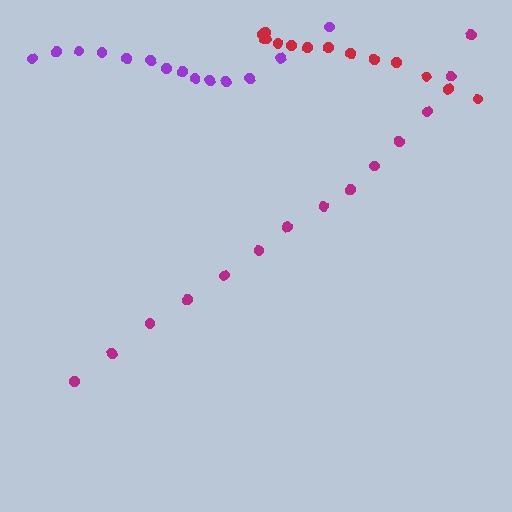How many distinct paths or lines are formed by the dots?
There are 3 distinct paths.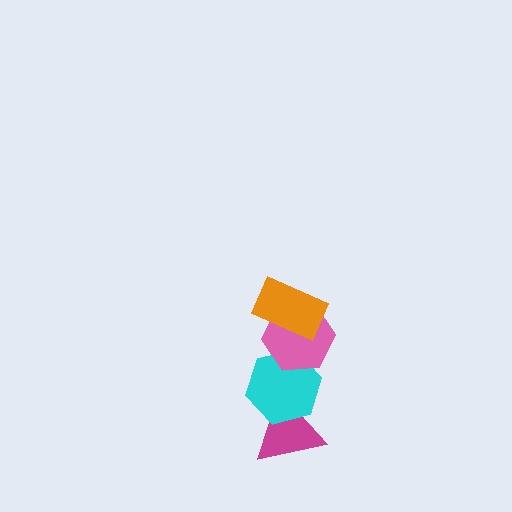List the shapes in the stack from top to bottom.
From top to bottom: the orange rectangle, the pink hexagon, the cyan hexagon, the magenta triangle.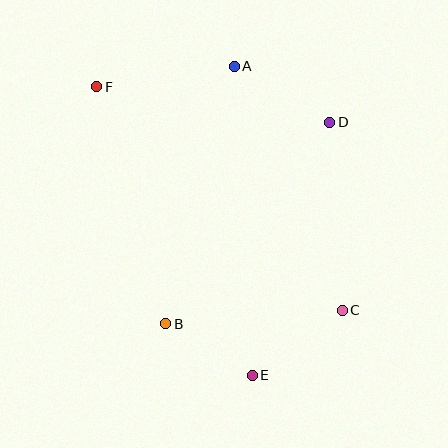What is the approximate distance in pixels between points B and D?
The distance between B and D is approximately 260 pixels.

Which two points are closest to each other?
Points B and E are closest to each other.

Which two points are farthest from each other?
Points C and F are farthest from each other.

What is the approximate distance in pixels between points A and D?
The distance between A and D is approximately 111 pixels.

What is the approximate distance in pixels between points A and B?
The distance between A and B is approximately 266 pixels.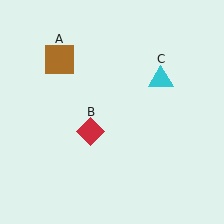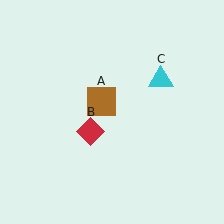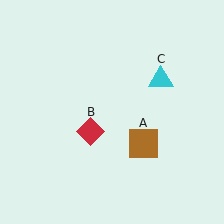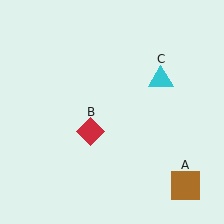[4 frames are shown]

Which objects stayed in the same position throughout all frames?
Red diamond (object B) and cyan triangle (object C) remained stationary.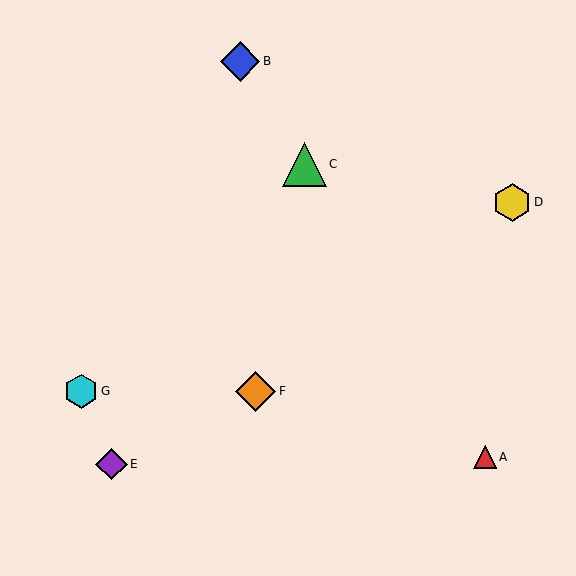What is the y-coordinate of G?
Object G is at y≈391.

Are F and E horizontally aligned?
No, F is at y≈391 and E is at y≈464.